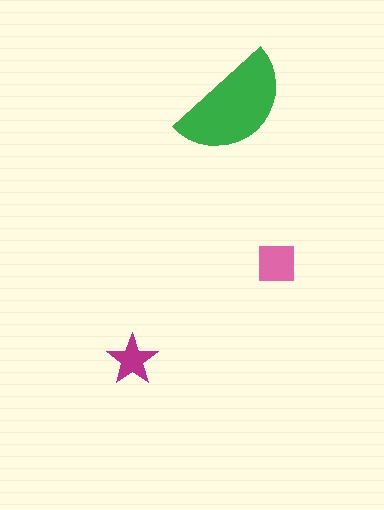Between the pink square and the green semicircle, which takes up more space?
The green semicircle.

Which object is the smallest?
The magenta star.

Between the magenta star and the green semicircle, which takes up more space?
The green semicircle.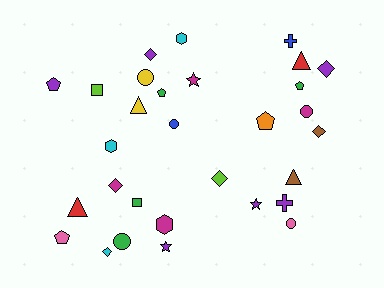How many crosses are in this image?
There are 2 crosses.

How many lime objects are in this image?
There are 2 lime objects.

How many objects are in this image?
There are 30 objects.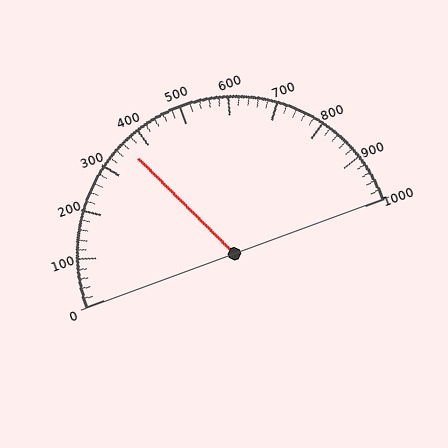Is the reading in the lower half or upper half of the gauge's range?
The reading is in the lower half of the range (0 to 1000).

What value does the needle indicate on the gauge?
The needle indicates approximately 360.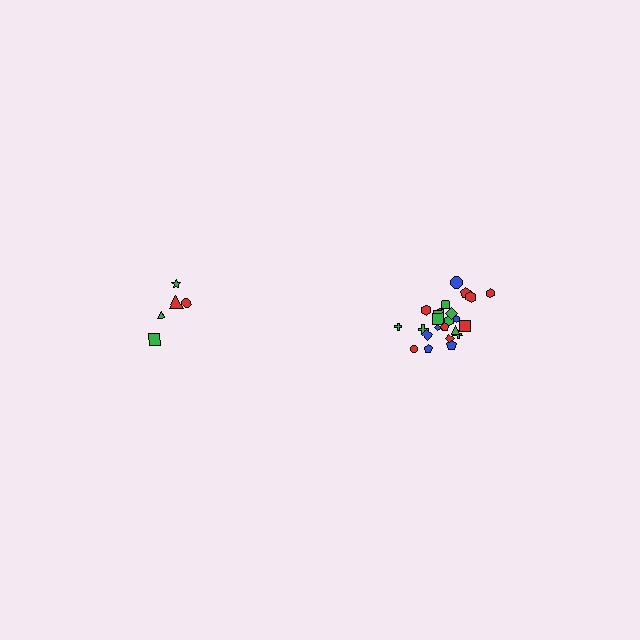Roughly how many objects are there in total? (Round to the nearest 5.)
Roughly 30 objects in total.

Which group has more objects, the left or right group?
The right group.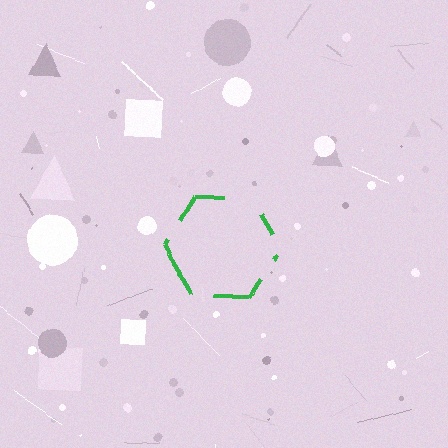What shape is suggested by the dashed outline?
The dashed outline suggests a hexagon.